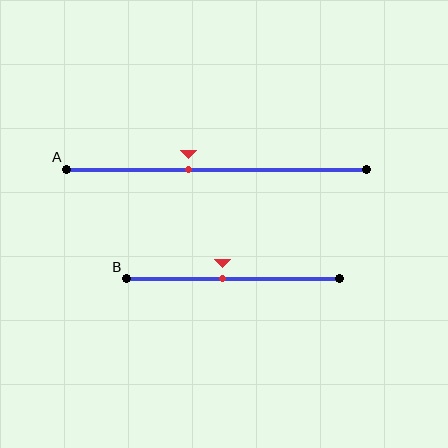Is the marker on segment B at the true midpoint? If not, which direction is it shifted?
No, the marker on segment B is shifted to the left by about 5% of the segment length.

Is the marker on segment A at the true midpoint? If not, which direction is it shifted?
No, the marker on segment A is shifted to the left by about 10% of the segment length.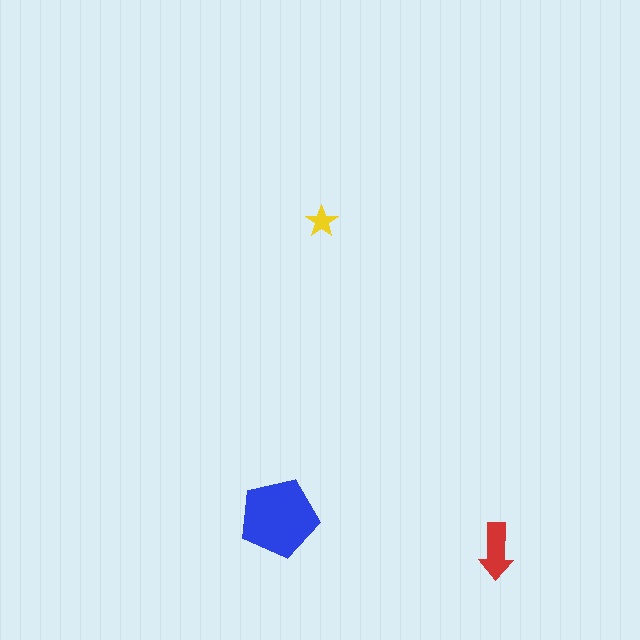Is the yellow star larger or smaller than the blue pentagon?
Smaller.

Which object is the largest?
The blue pentagon.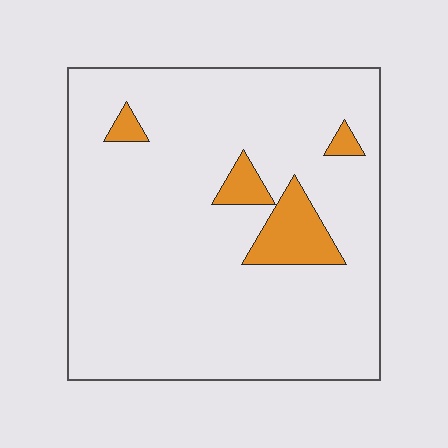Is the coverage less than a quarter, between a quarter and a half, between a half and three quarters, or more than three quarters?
Less than a quarter.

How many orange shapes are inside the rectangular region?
4.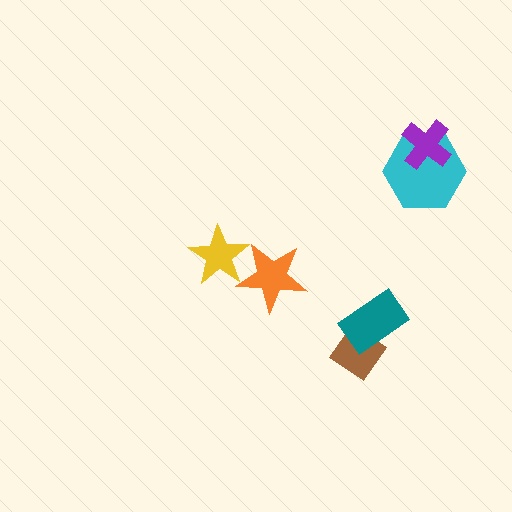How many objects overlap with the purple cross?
1 object overlaps with the purple cross.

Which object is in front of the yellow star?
The orange star is in front of the yellow star.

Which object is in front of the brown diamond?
The teal rectangle is in front of the brown diamond.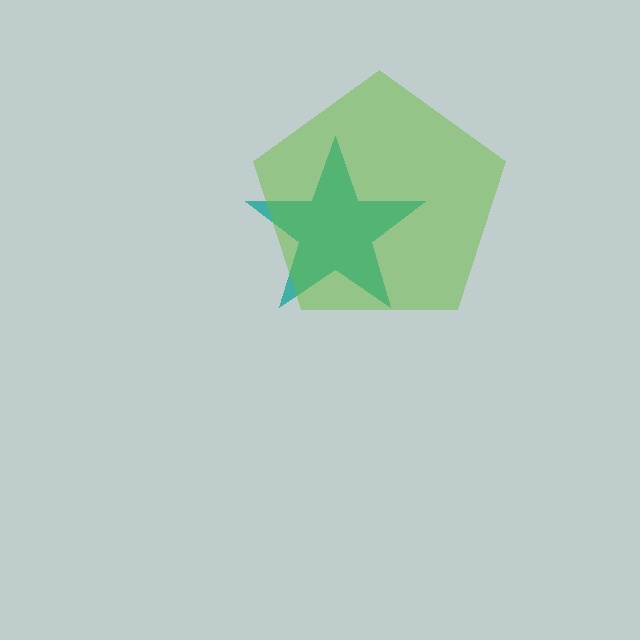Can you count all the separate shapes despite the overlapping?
Yes, there are 2 separate shapes.